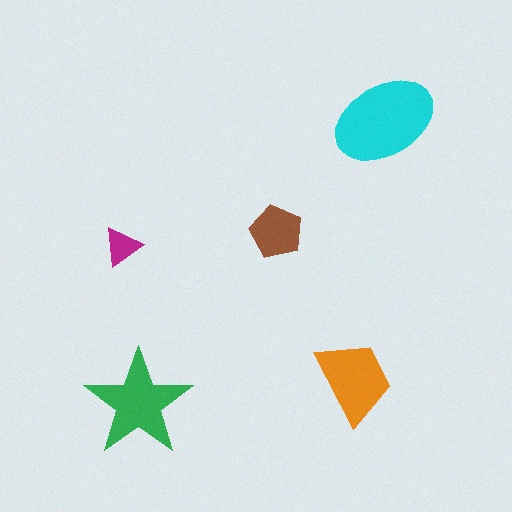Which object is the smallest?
The magenta triangle.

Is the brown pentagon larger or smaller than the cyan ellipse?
Smaller.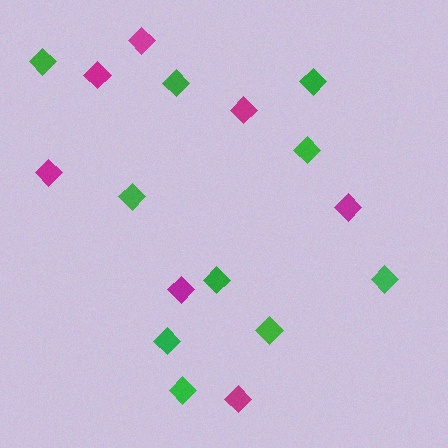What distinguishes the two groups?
There are 2 groups: one group of green diamonds (10) and one group of magenta diamonds (7).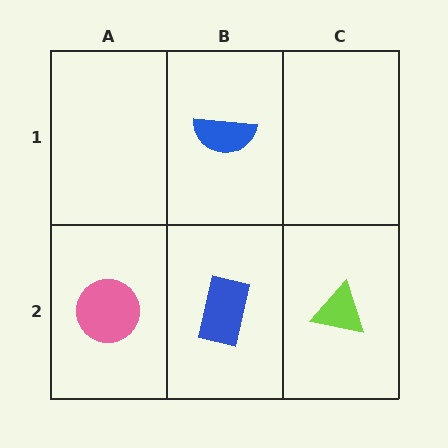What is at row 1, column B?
A blue semicircle.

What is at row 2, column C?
A lime triangle.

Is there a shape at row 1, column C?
No, that cell is empty.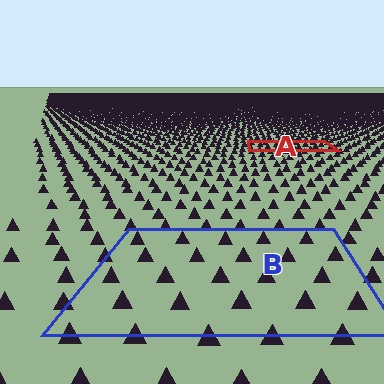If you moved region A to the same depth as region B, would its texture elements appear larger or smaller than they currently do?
They would appear larger. At a closer depth, the same texture elements are projected at a bigger on-screen size.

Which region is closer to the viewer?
Region B is closer. The texture elements there are larger and more spread out.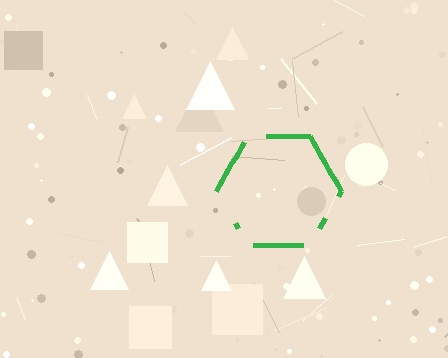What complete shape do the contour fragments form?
The contour fragments form a hexagon.